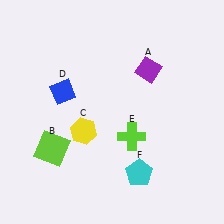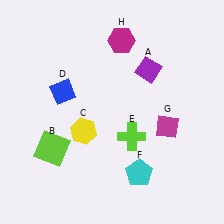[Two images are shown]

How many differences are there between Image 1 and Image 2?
There are 2 differences between the two images.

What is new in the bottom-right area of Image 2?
A magenta diamond (G) was added in the bottom-right area of Image 2.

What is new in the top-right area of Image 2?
A magenta hexagon (H) was added in the top-right area of Image 2.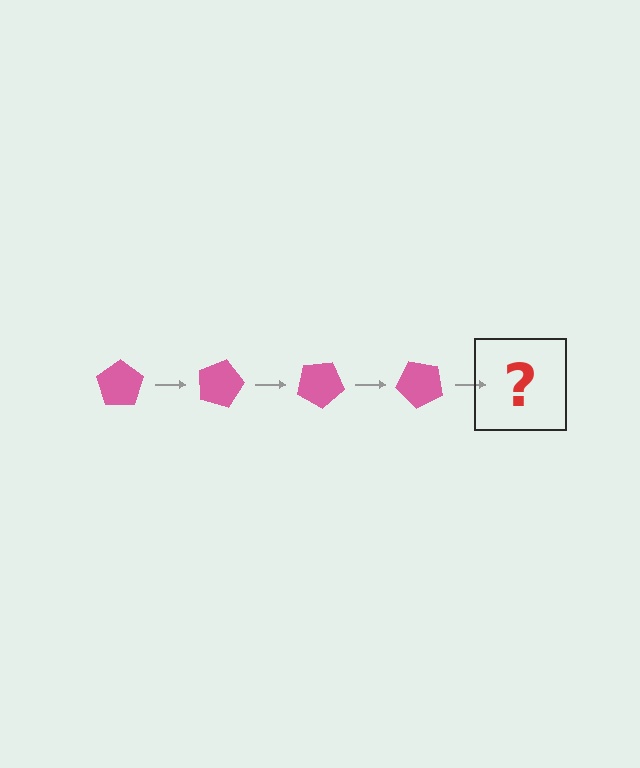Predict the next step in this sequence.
The next step is a pink pentagon rotated 60 degrees.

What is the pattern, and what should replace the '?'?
The pattern is that the pentagon rotates 15 degrees each step. The '?' should be a pink pentagon rotated 60 degrees.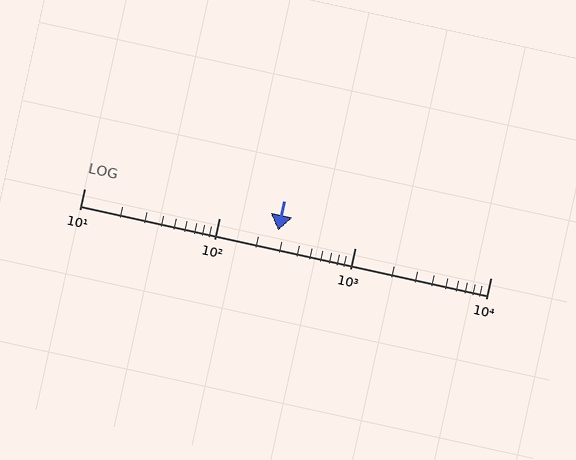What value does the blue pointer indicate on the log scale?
The pointer indicates approximately 270.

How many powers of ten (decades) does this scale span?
The scale spans 3 decades, from 10 to 10000.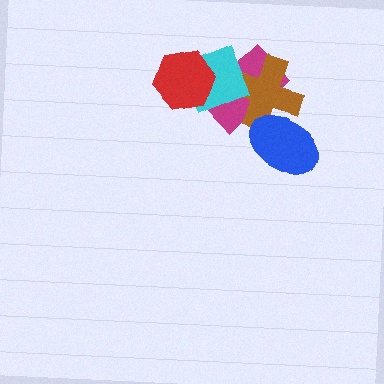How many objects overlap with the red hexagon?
2 objects overlap with the red hexagon.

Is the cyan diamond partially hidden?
Yes, it is partially covered by another shape.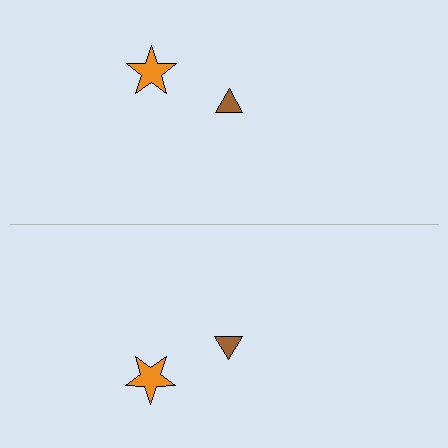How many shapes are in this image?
There are 4 shapes in this image.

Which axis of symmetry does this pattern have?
The pattern has a horizontal axis of symmetry running through the center of the image.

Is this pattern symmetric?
Yes, this pattern has bilateral (reflection) symmetry.